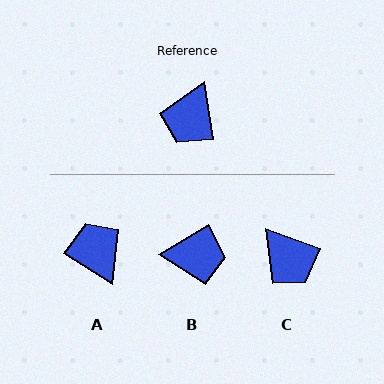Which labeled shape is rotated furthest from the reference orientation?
A, about 132 degrees away.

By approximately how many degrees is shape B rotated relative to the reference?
Approximately 112 degrees counter-clockwise.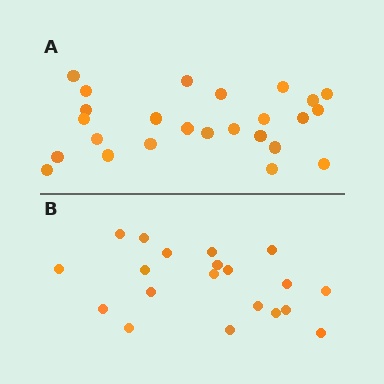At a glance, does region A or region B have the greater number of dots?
Region A (the top region) has more dots.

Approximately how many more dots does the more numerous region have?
Region A has about 5 more dots than region B.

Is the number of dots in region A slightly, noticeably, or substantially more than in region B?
Region A has noticeably more, but not dramatically so. The ratio is roughly 1.2 to 1.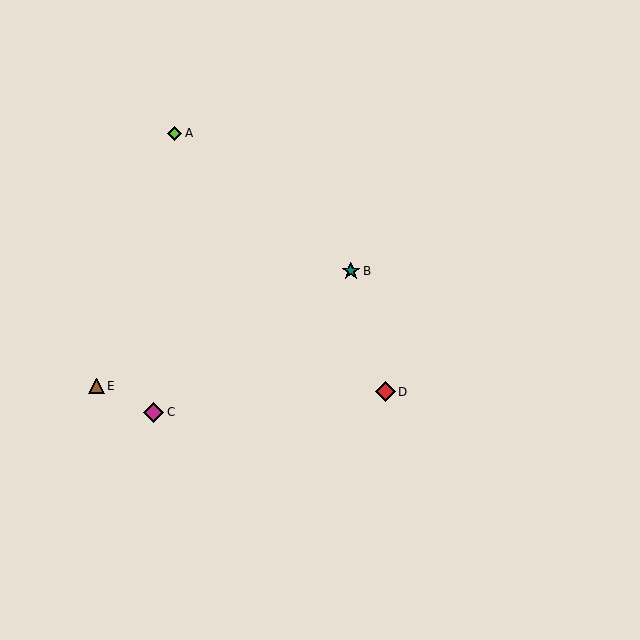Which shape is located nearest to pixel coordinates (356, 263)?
The teal star (labeled B) at (351, 271) is nearest to that location.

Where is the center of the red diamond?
The center of the red diamond is at (385, 392).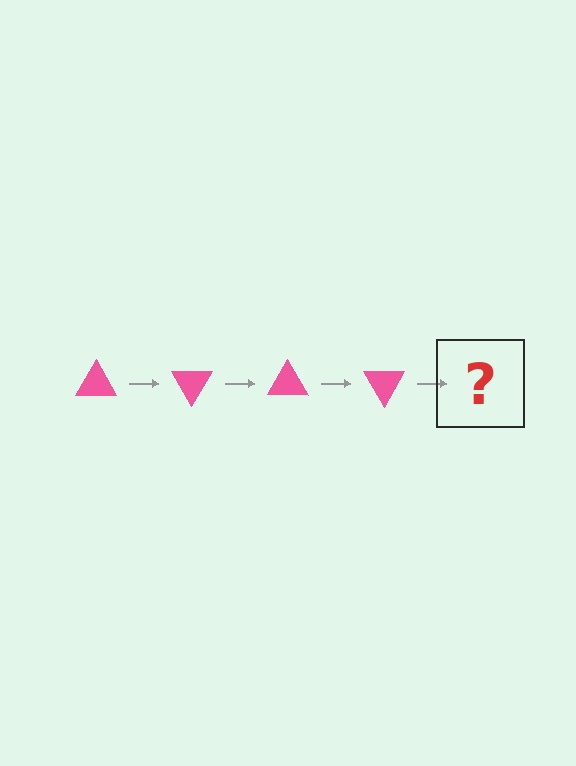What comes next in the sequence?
The next element should be a pink triangle rotated 240 degrees.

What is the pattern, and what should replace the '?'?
The pattern is that the triangle rotates 60 degrees each step. The '?' should be a pink triangle rotated 240 degrees.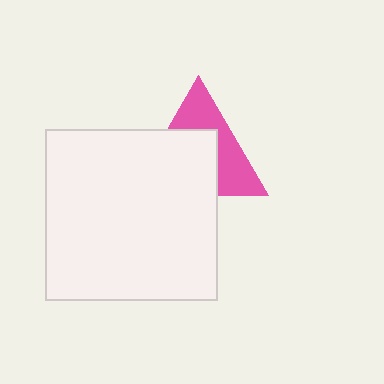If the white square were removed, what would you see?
You would see the complete pink triangle.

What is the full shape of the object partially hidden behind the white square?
The partially hidden object is a pink triangle.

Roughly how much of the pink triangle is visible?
About half of it is visible (roughly 46%).